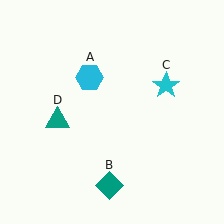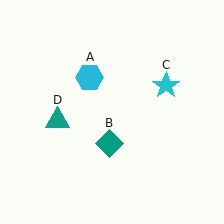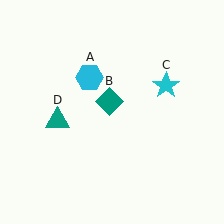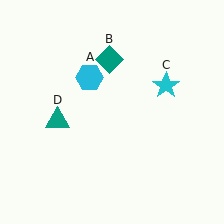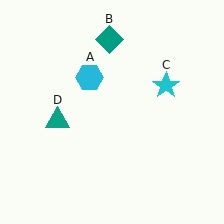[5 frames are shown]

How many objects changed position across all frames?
1 object changed position: teal diamond (object B).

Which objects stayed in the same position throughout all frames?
Cyan hexagon (object A) and cyan star (object C) and teal triangle (object D) remained stationary.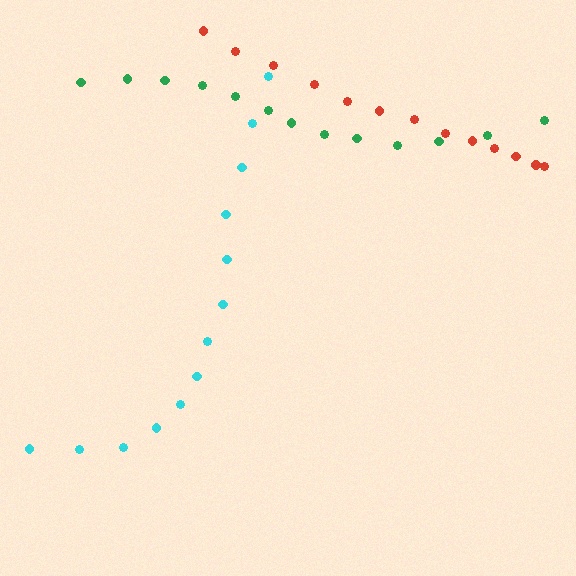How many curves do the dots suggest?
There are 3 distinct paths.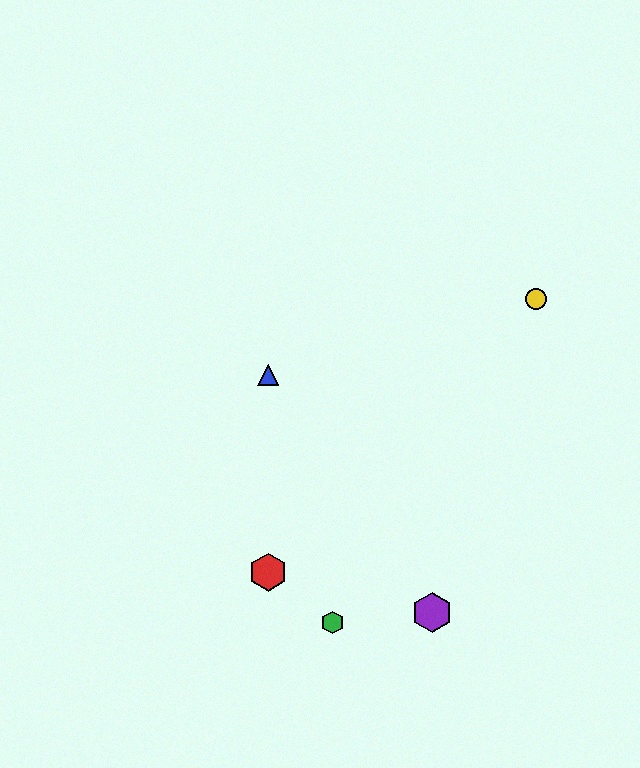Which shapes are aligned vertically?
The red hexagon, the blue triangle are aligned vertically.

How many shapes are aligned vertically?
2 shapes (the red hexagon, the blue triangle) are aligned vertically.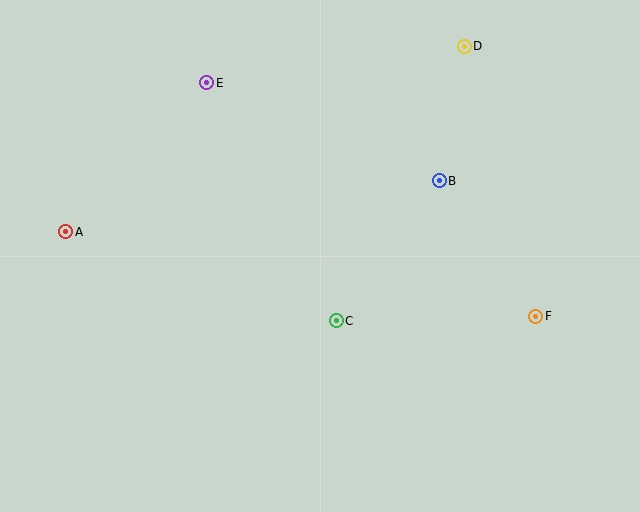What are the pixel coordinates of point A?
Point A is at (66, 232).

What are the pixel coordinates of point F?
Point F is at (536, 316).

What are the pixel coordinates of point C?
Point C is at (336, 321).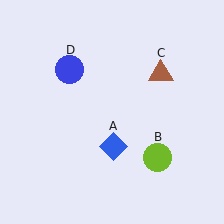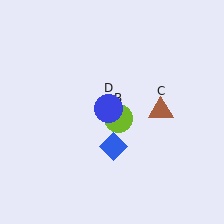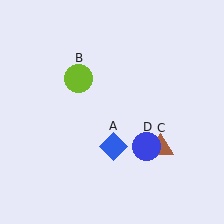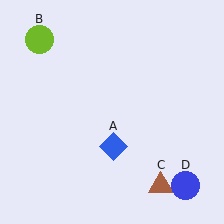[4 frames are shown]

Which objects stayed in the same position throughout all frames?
Blue diamond (object A) remained stationary.